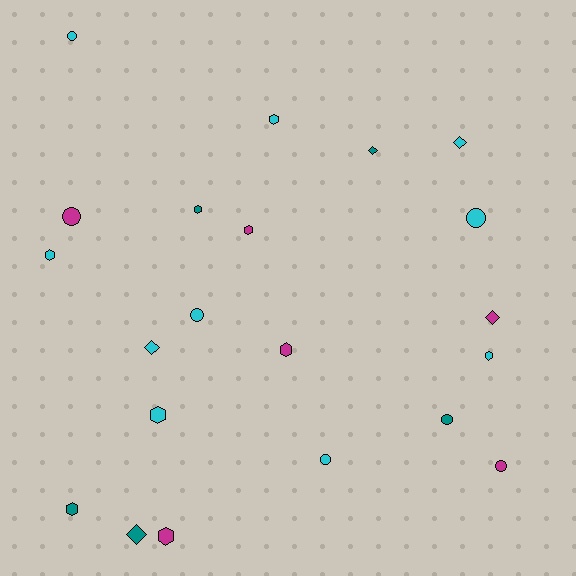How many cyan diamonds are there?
There are 2 cyan diamonds.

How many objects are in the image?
There are 21 objects.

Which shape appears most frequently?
Hexagon, with 9 objects.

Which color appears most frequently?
Cyan, with 10 objects.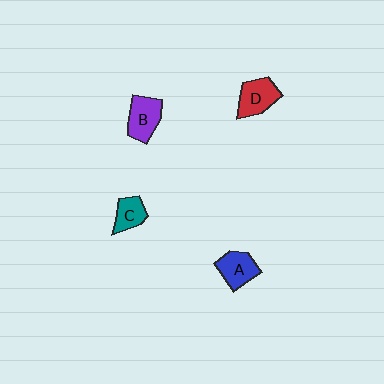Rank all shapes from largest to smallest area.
From largest to smallest: B (purple), D (red), A (blue), C (teal).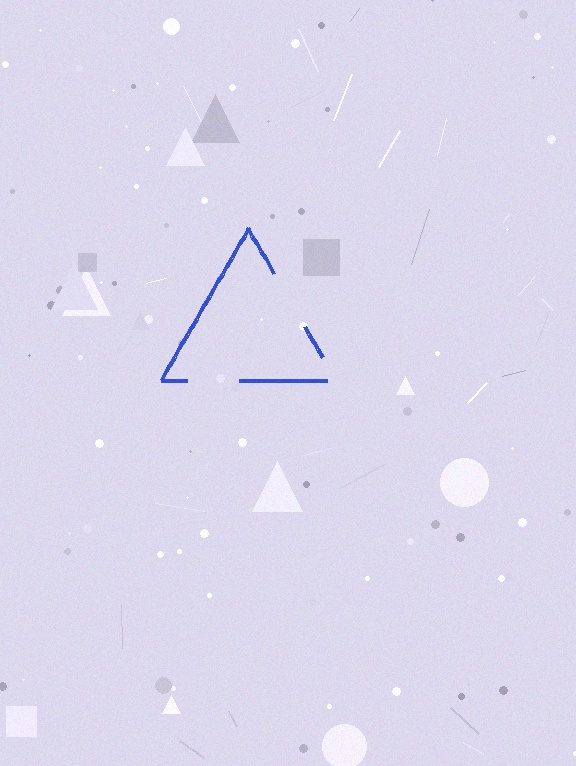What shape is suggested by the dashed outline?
The dashed outline suggests a triangle.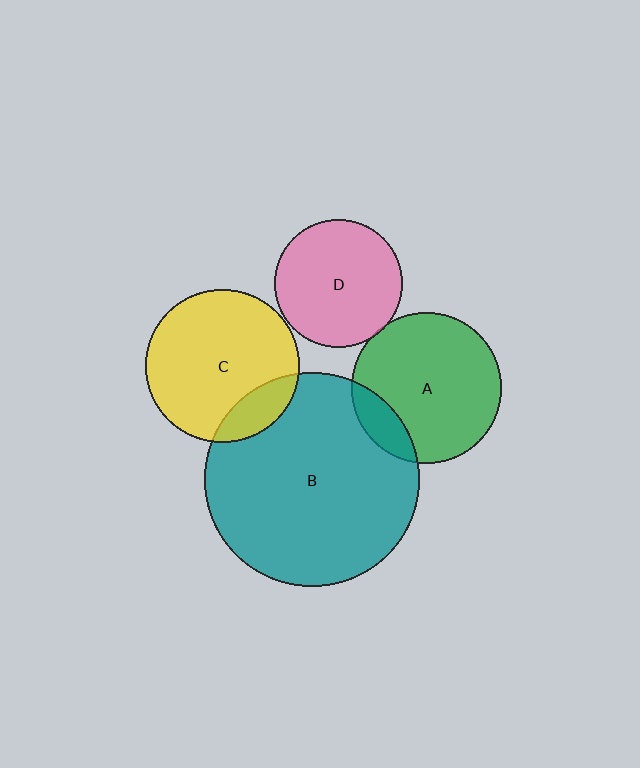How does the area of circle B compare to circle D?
Approximately 2.8 times.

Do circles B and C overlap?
Yes.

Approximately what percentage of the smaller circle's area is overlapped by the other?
Approximately 15%.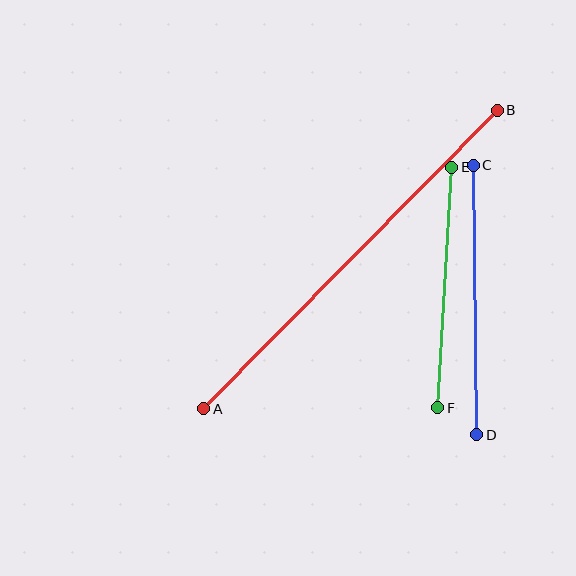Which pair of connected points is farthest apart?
Points A and B are farthest apart.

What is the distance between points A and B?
The distance is approximately 419 pixels.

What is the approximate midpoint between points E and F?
The midpoint is at approximately (445, 287) pixels.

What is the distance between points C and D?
The distance is approximately 269 pixels.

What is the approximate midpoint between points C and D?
The midpoint is at approximately (475, 300) pixels.